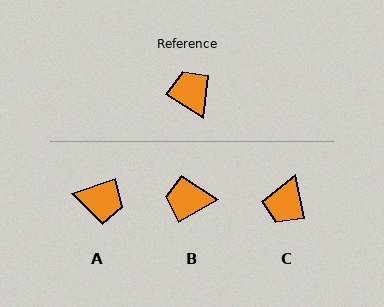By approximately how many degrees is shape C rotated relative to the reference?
Approximately 134 degrees counter-clockwise.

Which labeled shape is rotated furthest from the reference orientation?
C, about 134 degrees away.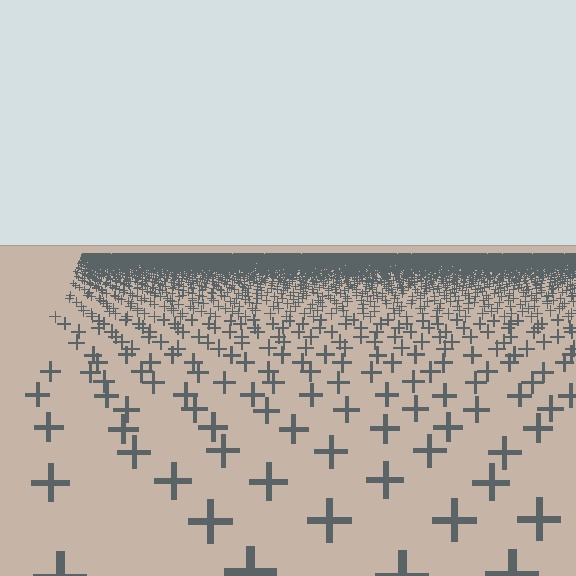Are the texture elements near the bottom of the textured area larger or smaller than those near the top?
Larger. Near the bottom, elements are closer to the viewer and appear at a bigger on-screen size.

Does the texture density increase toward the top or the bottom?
Density increases toward the top.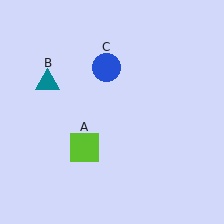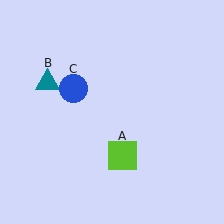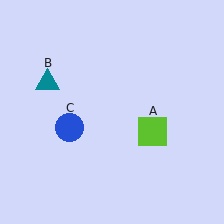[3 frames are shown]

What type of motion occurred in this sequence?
The lime square (object A), blue circle (object C) rotated counterclockwise around the center of the scene.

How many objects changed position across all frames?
2 objects changed position: lime square (object A), blue circle (object C).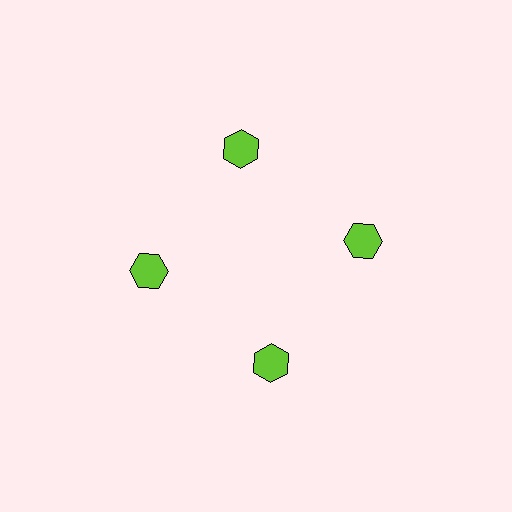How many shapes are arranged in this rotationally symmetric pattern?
There are 4 shapes, arranged in 4 groups of 1.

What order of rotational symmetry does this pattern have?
This pattern has 4-fold rotational symmetry.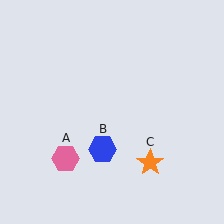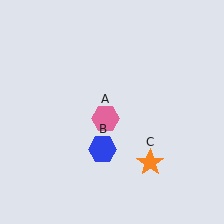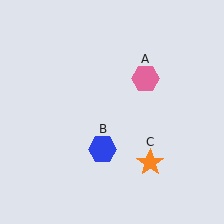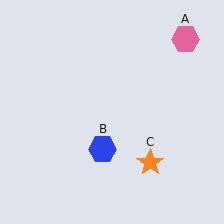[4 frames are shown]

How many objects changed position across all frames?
1 object changed position: pink hexagon (object A).